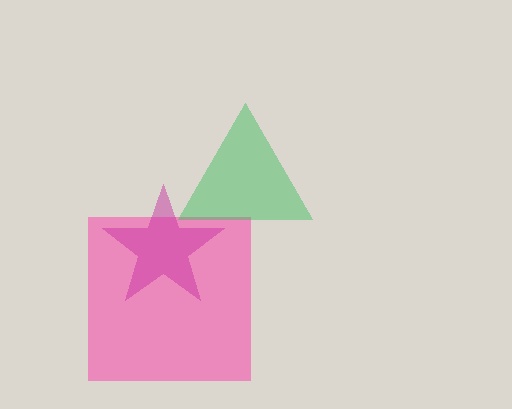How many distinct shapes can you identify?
There are 3 distinct shapes: a pink square, a magenta star, a green triangle.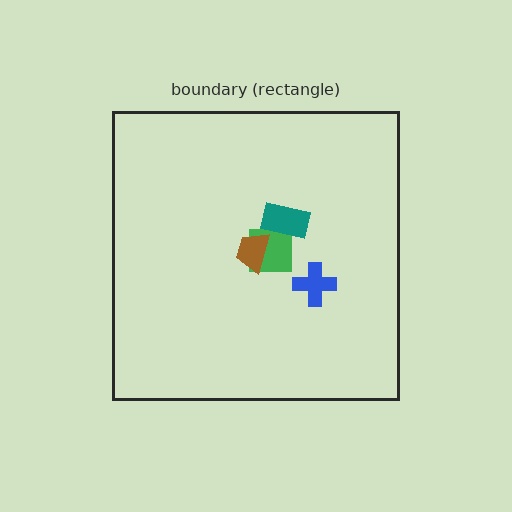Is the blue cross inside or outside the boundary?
Inside.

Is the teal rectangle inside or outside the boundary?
Inside.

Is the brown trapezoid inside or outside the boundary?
Inside.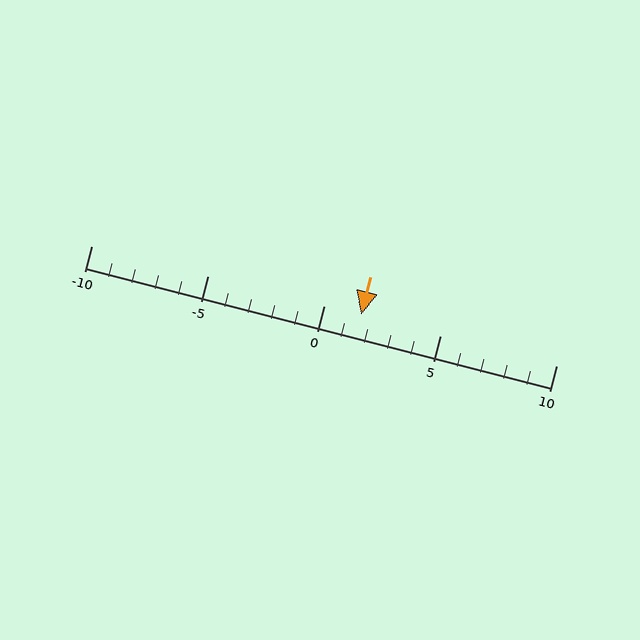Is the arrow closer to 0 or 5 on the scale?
The arrow is closer to 0.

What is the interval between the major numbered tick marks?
The major tick marks are spaced 5 units apart.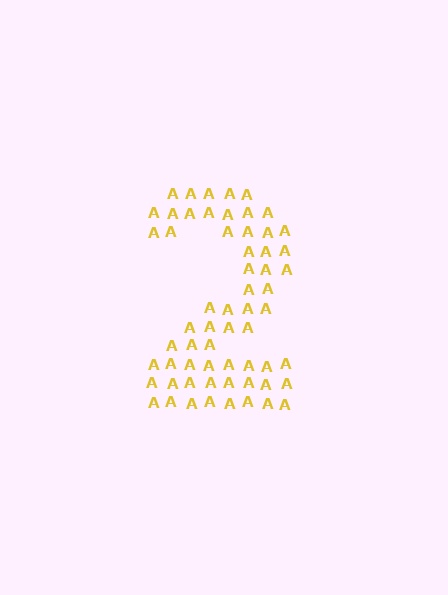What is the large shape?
The large shape is the digit 2.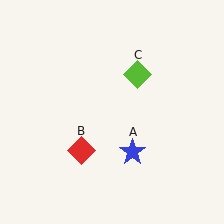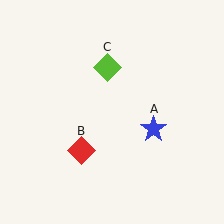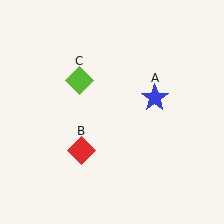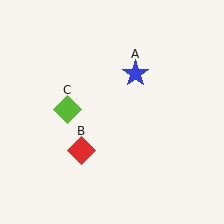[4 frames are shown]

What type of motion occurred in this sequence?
The blue star (object A), lime diamond (object C) rotated counterclockwise around the center of the scene.